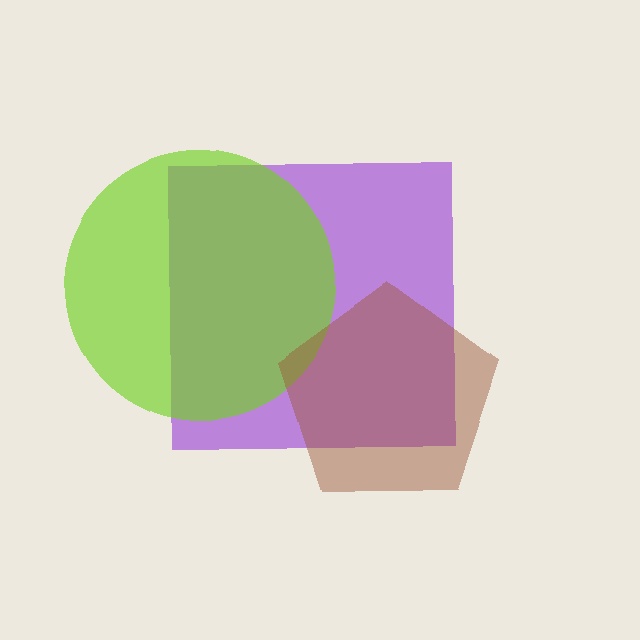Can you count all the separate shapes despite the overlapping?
Yes, there are 3 separate shapes.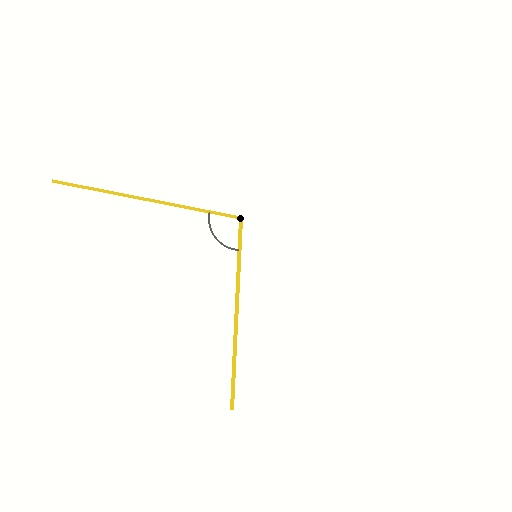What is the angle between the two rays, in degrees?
Approximately 98 degrees.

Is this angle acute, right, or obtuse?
It is obtuse.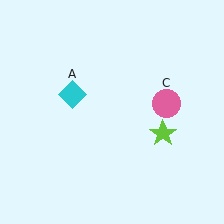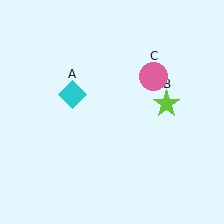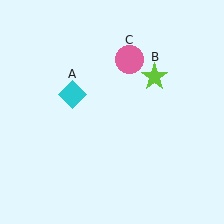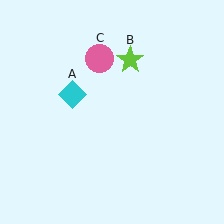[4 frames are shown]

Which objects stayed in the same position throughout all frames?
Cyan diamond (object A) remained stationary.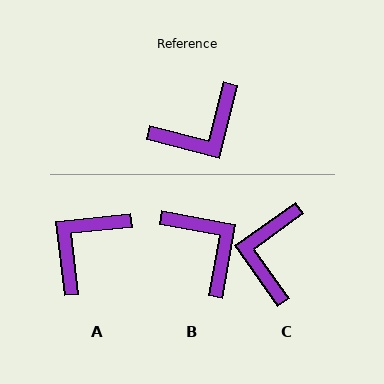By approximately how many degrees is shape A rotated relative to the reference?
Approximately 159 degrees clockwise.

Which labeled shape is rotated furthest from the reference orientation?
A, about 159 degrees away.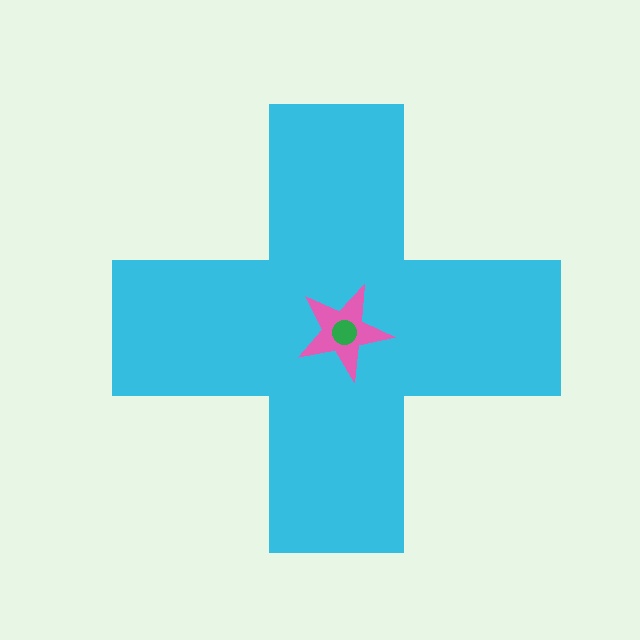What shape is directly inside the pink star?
The green circle.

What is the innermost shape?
The green circle.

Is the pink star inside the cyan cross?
Yes.